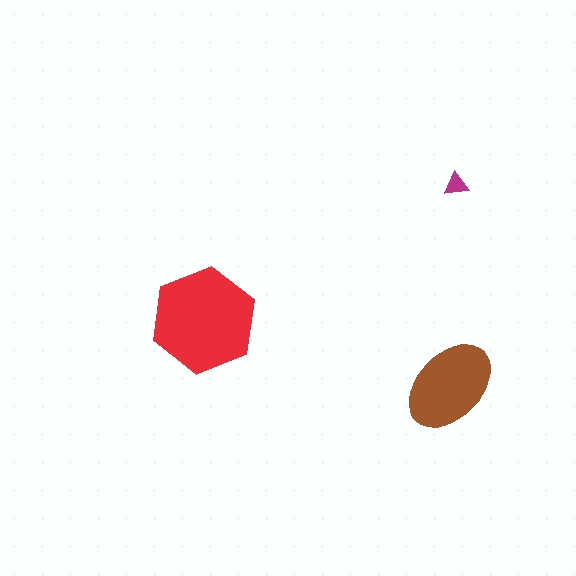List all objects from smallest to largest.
The magenta triangle, the brown ellipse, the red hexagon.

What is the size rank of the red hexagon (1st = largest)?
1st.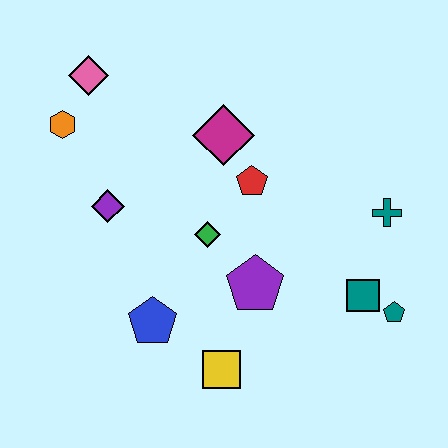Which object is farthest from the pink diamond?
The teal pentagon is farthest from the pink diamond.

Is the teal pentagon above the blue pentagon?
Yes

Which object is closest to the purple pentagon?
The green diamond is closest to the purple pentagon.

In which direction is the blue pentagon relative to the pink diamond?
The blue pentagon is below the pink diamond.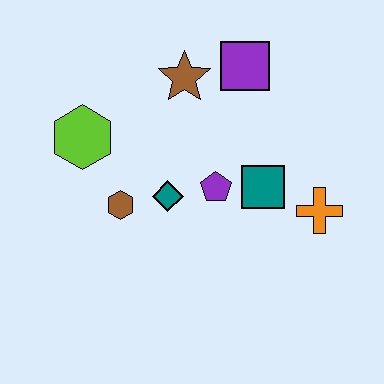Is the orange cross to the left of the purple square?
No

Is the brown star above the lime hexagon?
Yes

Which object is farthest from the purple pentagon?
The lime hexagon is farthest from the purple pentagon.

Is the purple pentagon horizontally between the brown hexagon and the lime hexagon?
No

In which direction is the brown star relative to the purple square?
The brown star is to the left of the purple square.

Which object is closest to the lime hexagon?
The brown hexagon is closest to the lime hexagon.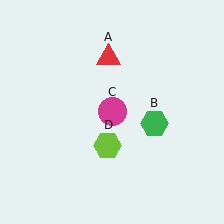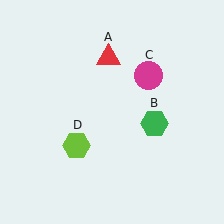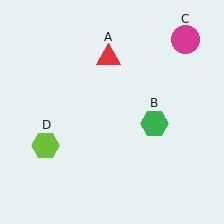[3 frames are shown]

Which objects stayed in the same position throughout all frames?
Red triangle (object A) and green hexagon (object B) remained stationary.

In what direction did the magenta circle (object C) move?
The magenta circle (object C) moved up and to the right.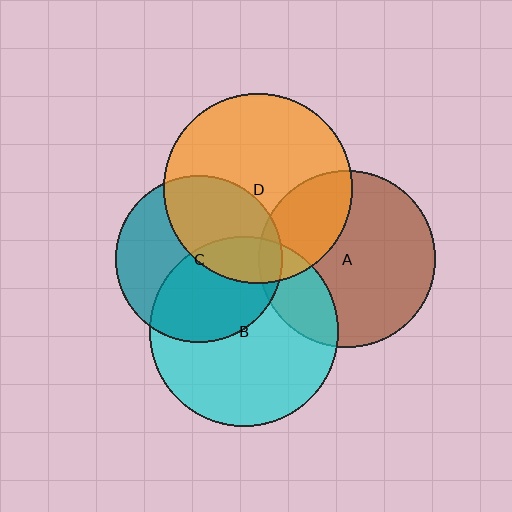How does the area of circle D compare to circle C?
Approximately 1.3 times.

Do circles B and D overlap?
Yes.